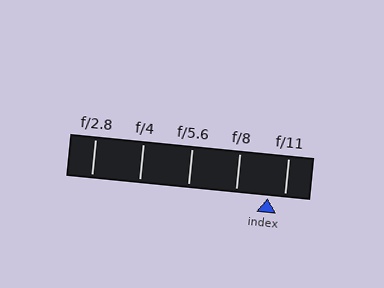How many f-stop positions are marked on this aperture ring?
There are 5 f-stop positions marked.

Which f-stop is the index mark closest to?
The index mark is closest to f/11.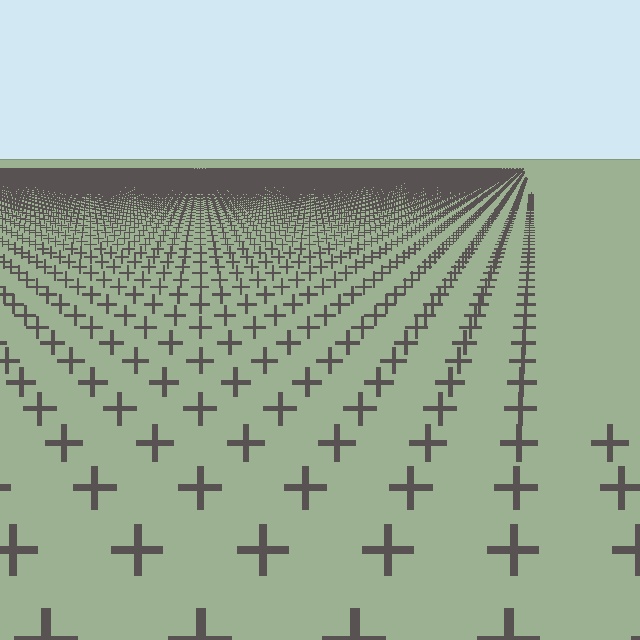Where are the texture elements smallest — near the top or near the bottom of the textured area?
Near the top.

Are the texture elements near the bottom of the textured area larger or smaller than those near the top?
Larger. Near the bottom, elements are closer to the viewer and appear at a bigger on-screen size.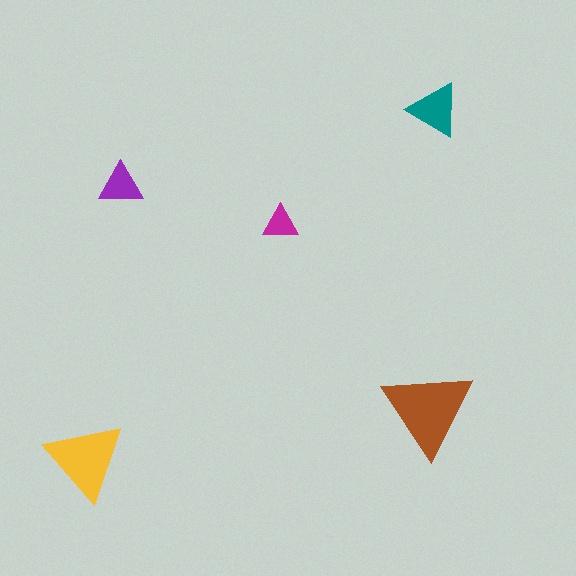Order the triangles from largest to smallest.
the brown one, the yellow one, the teal one, the purple one, the magenta one.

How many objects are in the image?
There are 5 objects in the image.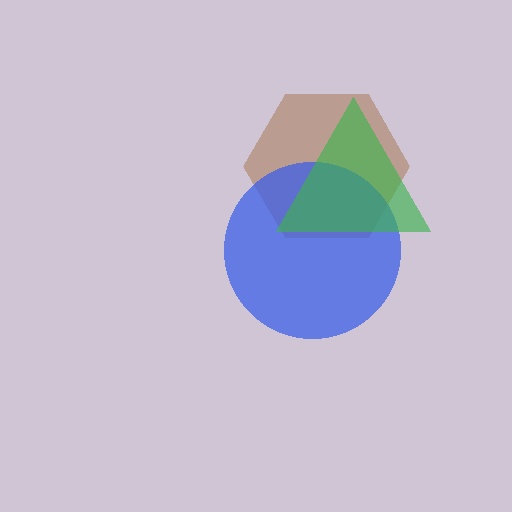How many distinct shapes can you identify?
There are 3 distinct shapes: a brown hexagon, a blue circle, a green triangle.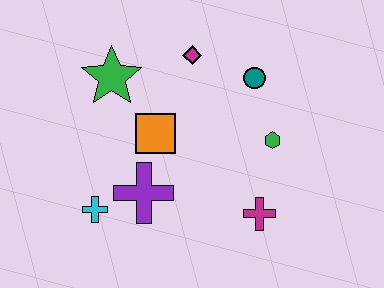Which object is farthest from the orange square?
The magenta cross is farthest from the orange square.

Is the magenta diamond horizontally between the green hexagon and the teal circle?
No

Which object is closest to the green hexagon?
The teal circle is closest to the green hexagon.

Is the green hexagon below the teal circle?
Yes